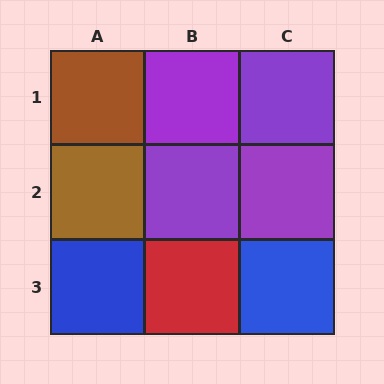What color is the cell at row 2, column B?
Purple.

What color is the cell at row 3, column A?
Blue.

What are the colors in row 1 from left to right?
Brown, purple, purple.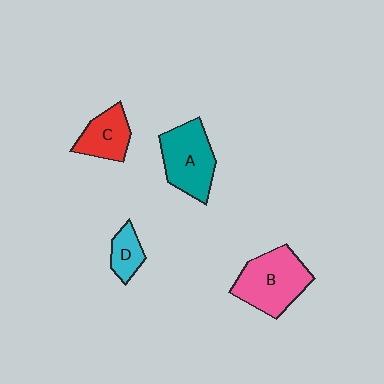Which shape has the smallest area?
Shape D (cyan).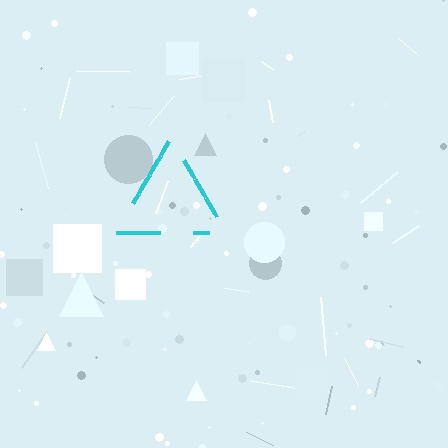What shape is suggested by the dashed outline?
The dashed outline suggests a triangle.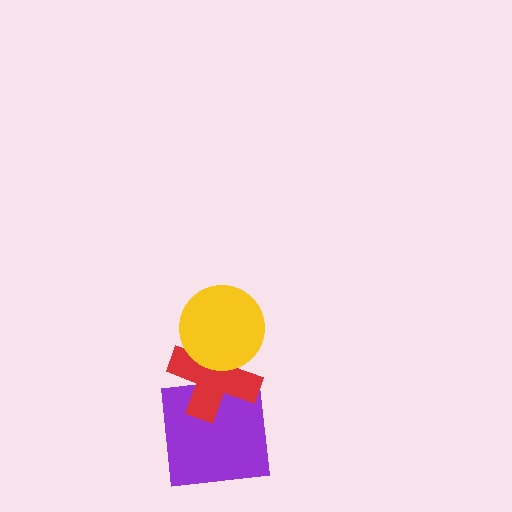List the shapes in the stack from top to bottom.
From top to bottom: the yellow circle, the red cross, the purple square.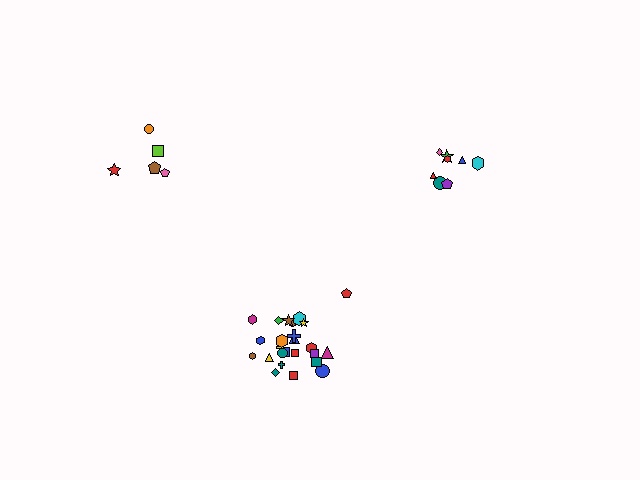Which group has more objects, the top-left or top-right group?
The top-right group.